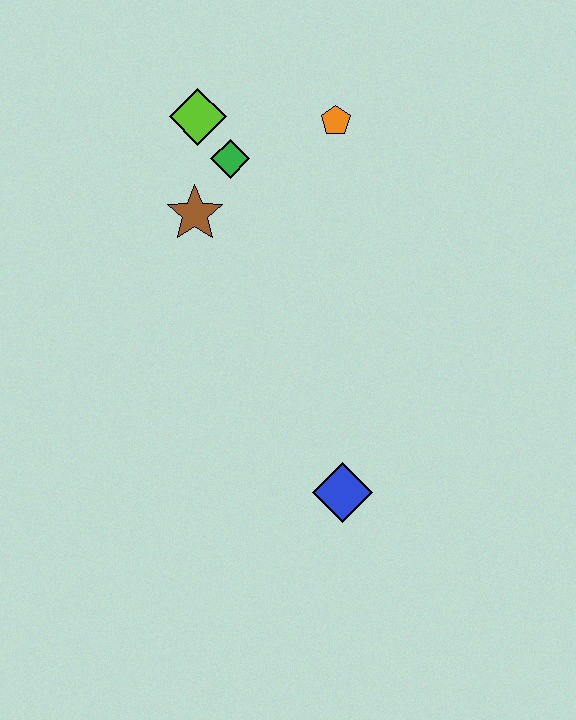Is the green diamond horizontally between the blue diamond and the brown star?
Yes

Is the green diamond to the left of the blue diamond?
Yes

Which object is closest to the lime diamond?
The green diamond is closest to the lime diamond.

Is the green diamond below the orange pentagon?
Yes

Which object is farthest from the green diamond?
The blue diamond is farthest from the green diamond.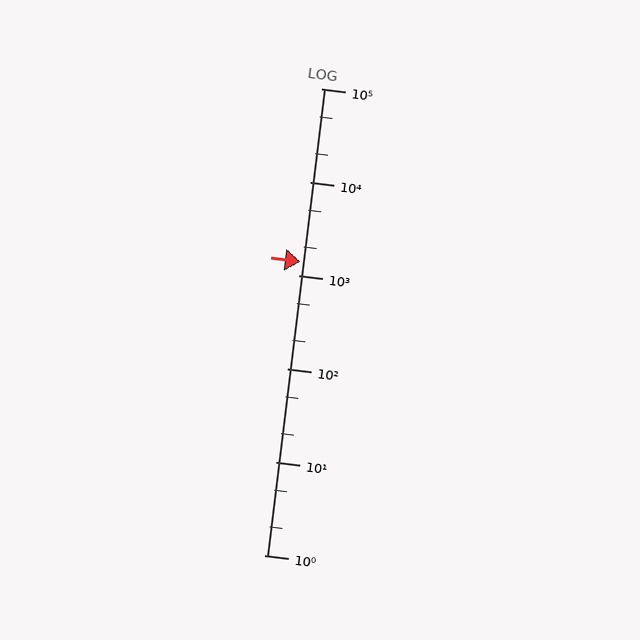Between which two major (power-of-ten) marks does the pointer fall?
The pointer is between 1000 and 10000.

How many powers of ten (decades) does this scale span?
The scale spans 5 decades, from 1 to 100000.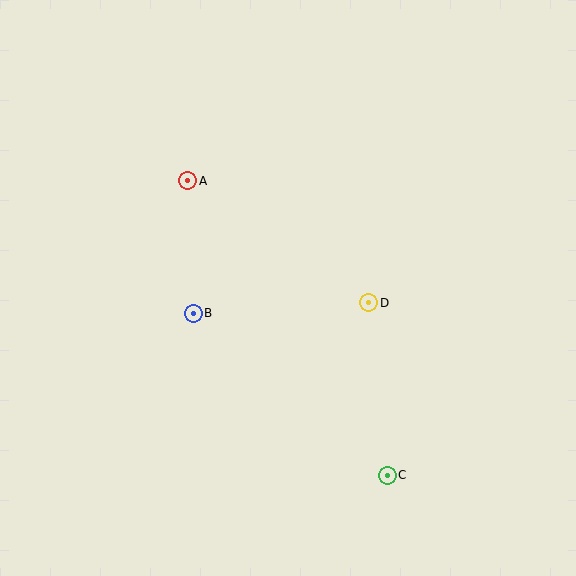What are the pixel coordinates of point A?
Point A is at (188, 181).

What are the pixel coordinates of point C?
Point C is at (387, 475).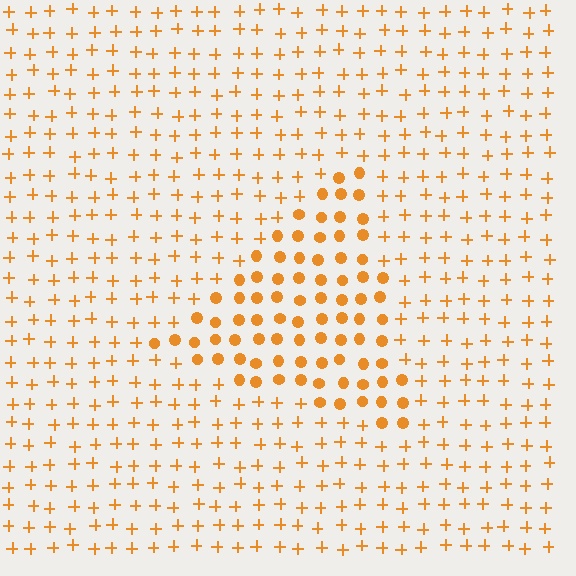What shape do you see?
I see a triangle.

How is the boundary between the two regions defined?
The boundary is defined by a change in element shape: circles inside vs. plus signs outside. All elements share the same color and spacing.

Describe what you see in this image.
The image is filled with small orange elements arranged in a uniform grid. A triangle-shaped region contains circles, while the surrounding area contains plus signs. The boundary is defined purely by the change in element shape.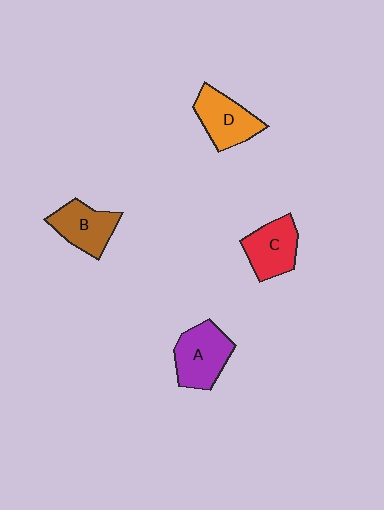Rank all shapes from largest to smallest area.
From largest to smallest: A (purple), D (orange), C (red), B (brown).